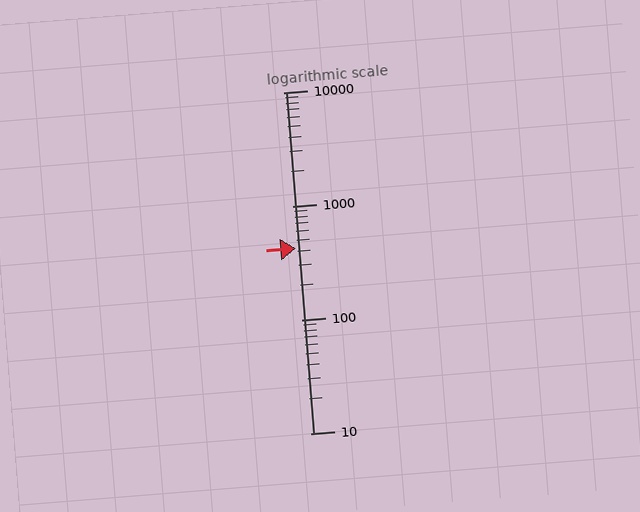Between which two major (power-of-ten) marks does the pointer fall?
The pointer is between 100 and 1000.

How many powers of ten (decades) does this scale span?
The scale spans 3 decades, from 10 to 10000.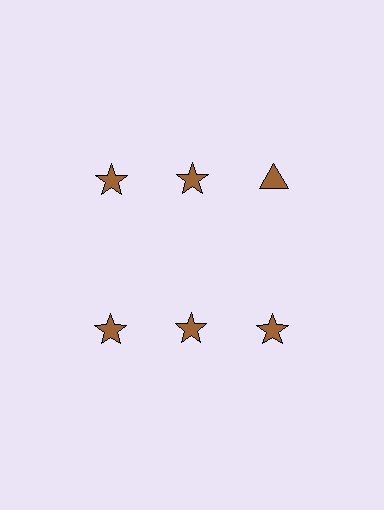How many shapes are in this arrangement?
There are 6 shapes arranged in a grid pattern.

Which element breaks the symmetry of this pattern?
The brown triangle in the top row, center column breaks the symmetry. All other shapes are brown stars.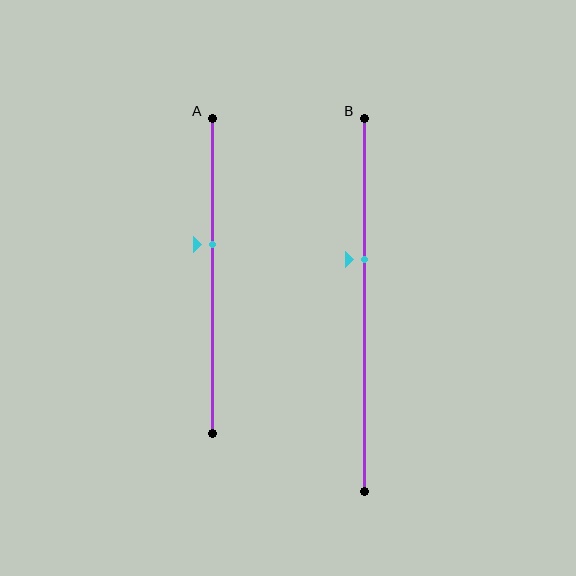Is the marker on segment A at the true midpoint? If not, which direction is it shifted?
No, the marker on segment A is shifted upward by about 10% of the segment length.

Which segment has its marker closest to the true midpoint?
Segment A has its marker closest to the true midpoint.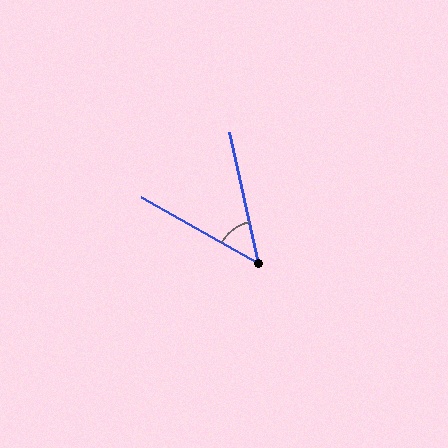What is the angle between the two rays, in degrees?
Approximately 48 degrees.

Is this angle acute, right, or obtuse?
It is acute.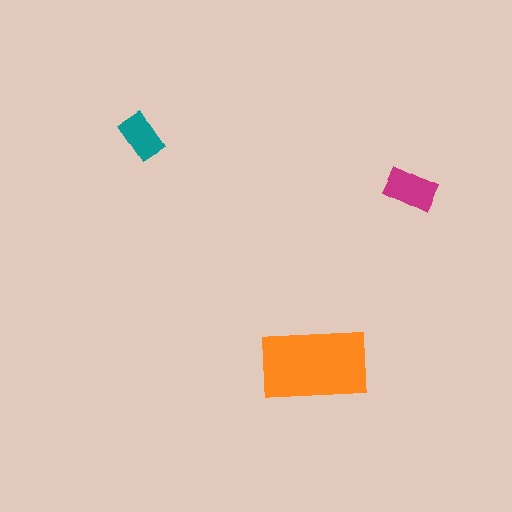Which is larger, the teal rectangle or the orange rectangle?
The orange one.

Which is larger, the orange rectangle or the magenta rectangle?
The orange one.